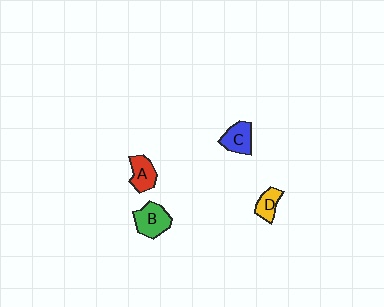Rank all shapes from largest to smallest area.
From largest to smallest: B (green), C (blue), A (red), D (yellow).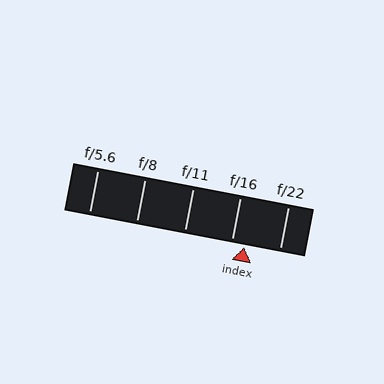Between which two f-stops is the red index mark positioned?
The index mark is between f/16 and f/22.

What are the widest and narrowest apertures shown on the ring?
The widest aperture shown is f/5.6 and the narrowest is f/22.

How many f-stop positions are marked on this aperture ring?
There are 5 f-stop positions marked.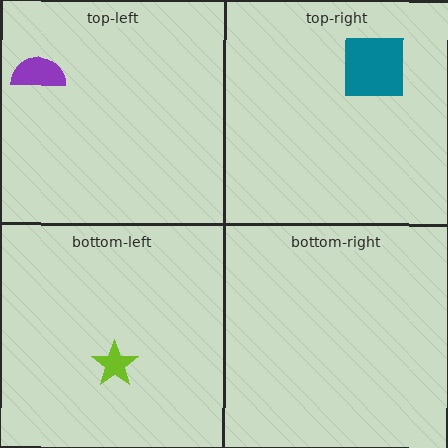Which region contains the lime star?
The bottom-left region.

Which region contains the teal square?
The top-right region.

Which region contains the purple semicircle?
The top-left region.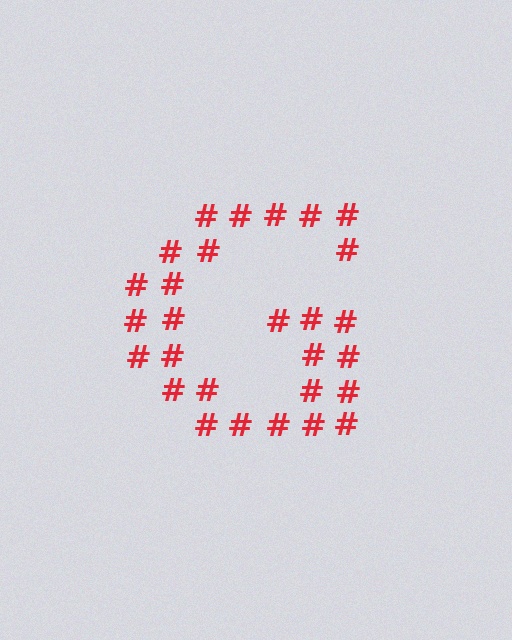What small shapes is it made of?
It is made of small hash symbols.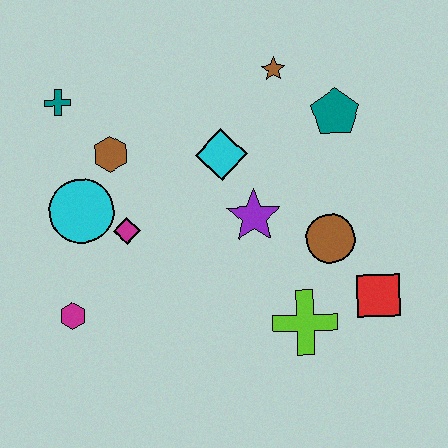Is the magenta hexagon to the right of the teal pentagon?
No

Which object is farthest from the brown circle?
The teal cross is farthest from the brown circle.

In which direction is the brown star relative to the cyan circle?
The brown star is to the right of the cyan circle.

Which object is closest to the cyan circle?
The magenta diamond is closest to the cyan circle.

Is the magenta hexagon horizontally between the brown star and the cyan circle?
No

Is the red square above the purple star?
No